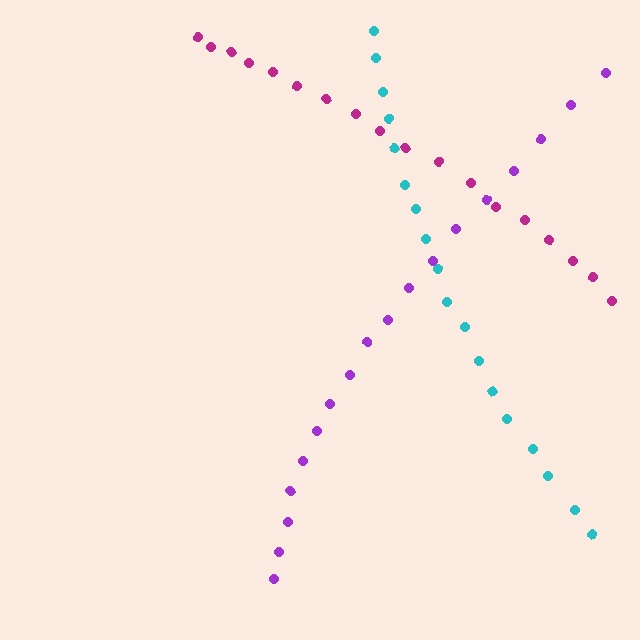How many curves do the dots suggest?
There are 3 distinct paths.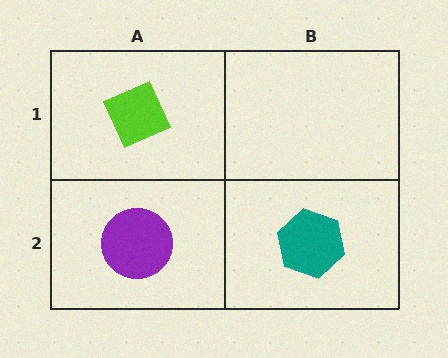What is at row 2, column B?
A teal hexagon.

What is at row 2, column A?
A purple circle.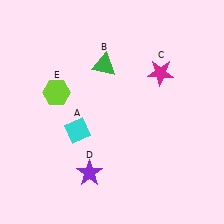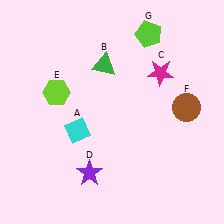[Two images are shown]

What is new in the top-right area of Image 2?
A lime pentagon (G) was added in the top-right area of Image 2.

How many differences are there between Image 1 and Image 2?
There are 2 differences between the two images.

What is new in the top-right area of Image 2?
A brown circle (F) was added in the top-right area of Image 2.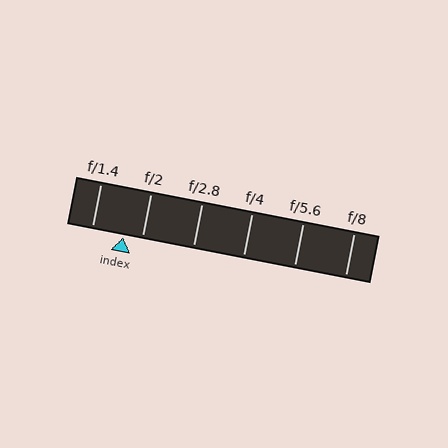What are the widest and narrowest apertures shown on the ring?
The widest aperture shown is f/1.4 and the narrowest is f/8.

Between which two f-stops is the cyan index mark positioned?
The index mark is between f/1.4 and f/2.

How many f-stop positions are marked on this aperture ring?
There are 6 f-stop positions marked.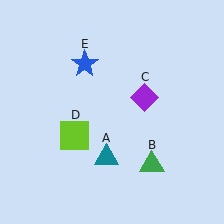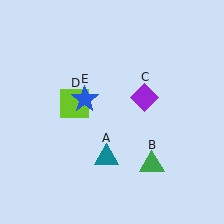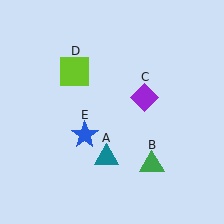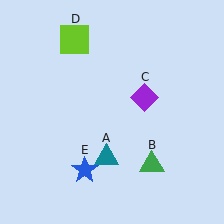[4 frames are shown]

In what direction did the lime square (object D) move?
The lime square (object D) moved up.